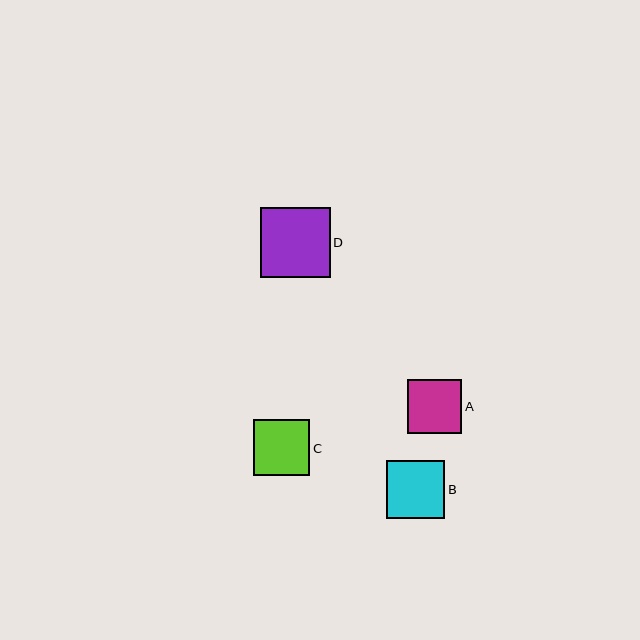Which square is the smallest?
Square A is the smallest with a size of approximately 54 pixels.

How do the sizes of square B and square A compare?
Square B and square A are approximately the same size.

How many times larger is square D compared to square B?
Square D is approximately 1.2 times the size of square B.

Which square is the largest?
Square D is the largest with a size of approximately 70 pixels.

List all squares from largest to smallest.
From largest to smallest: D, B, C, A.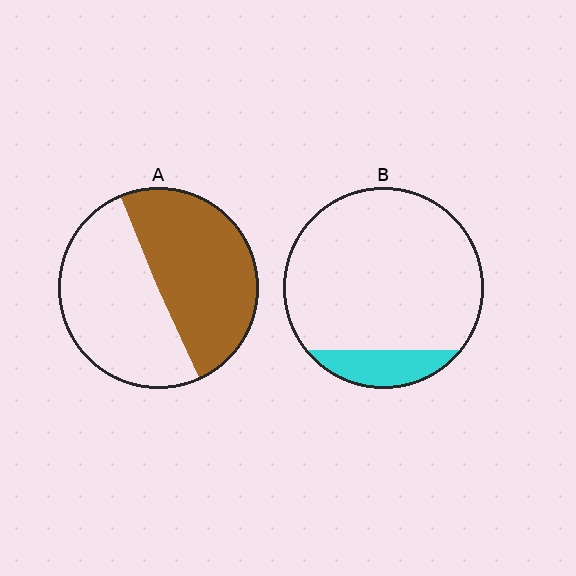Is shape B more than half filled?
No.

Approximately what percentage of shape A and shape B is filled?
A is approximately 50% and B is approximately 15%.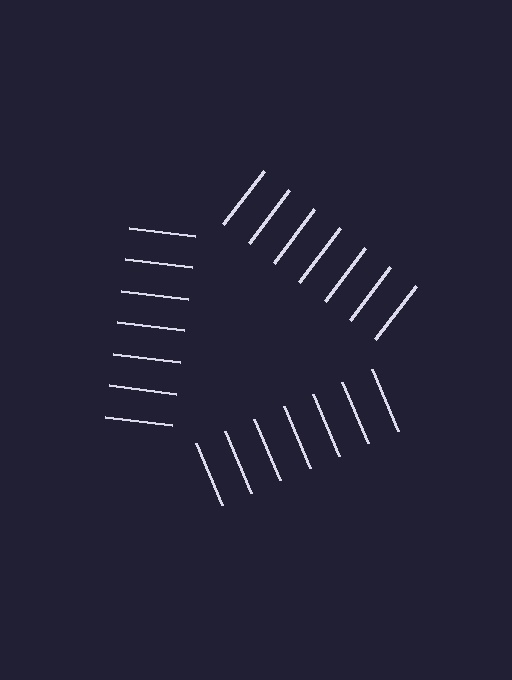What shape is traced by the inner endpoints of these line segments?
An illusory triangle — the line segments terminate on its edges but no continuous stroke is drawn.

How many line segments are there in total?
21 — 7 along each of the 3 edges.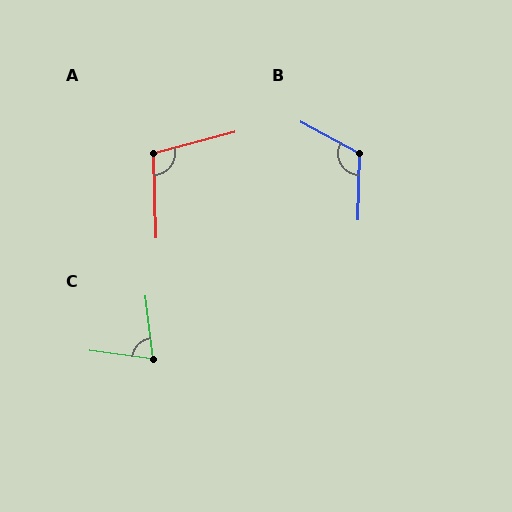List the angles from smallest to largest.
C (75°), A (103°), B (117°).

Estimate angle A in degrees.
Approximately 103 degrees.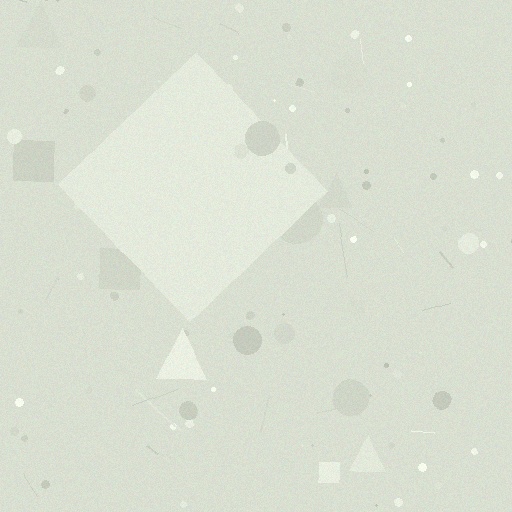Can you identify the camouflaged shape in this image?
The camouflaged shape is a diamond.